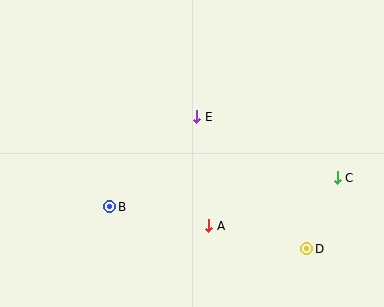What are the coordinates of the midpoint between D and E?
The midpoint between D and E is at (252, 183).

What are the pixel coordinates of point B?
Point B is at (110, 207).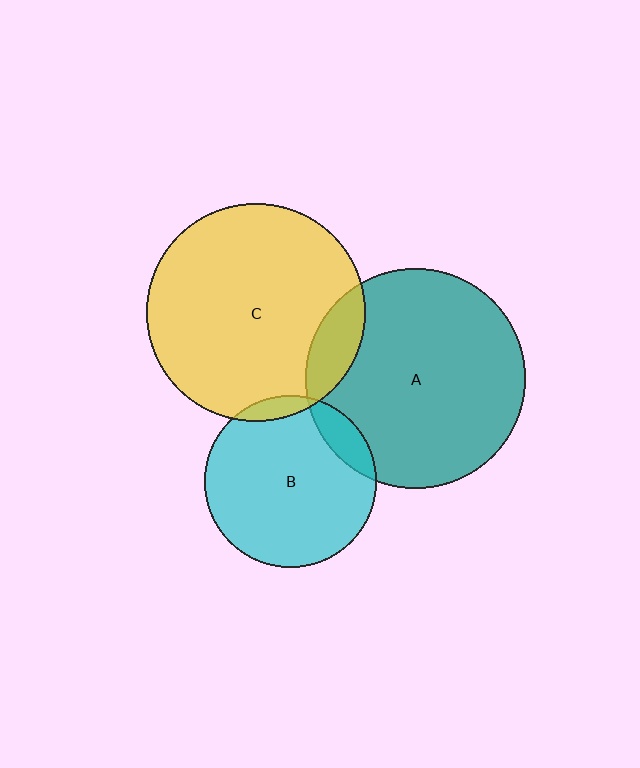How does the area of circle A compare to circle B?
Approximately 1.6 times.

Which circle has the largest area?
Circle A (teal).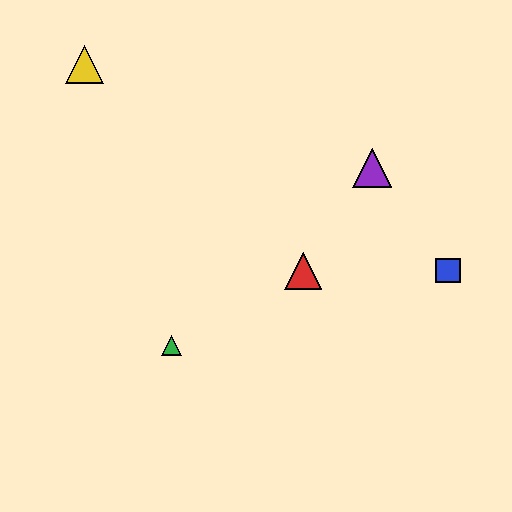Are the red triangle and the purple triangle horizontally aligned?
No, the red triangle is at y≈271 and the purple triangle is at y≈168.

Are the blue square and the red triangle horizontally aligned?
Yes, both are at y≈271.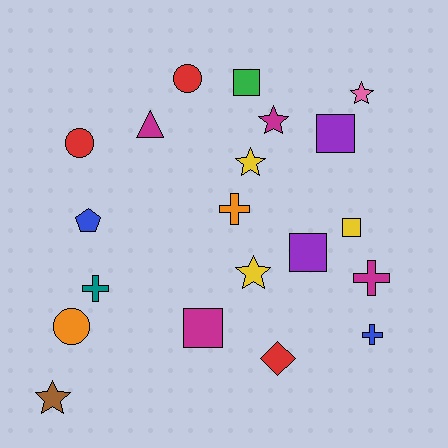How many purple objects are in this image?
There are 2 purple objects.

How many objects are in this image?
There are 20 objects.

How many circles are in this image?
There are 3 circles.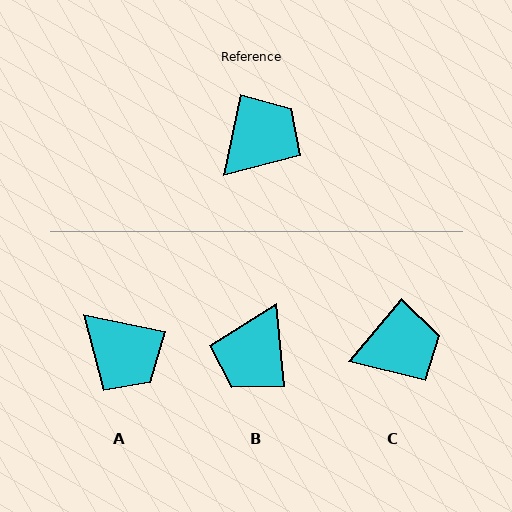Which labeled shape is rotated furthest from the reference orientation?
B, about 162 degrees away.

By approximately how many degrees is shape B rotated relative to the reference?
Approximately 162 degrees clockwise.